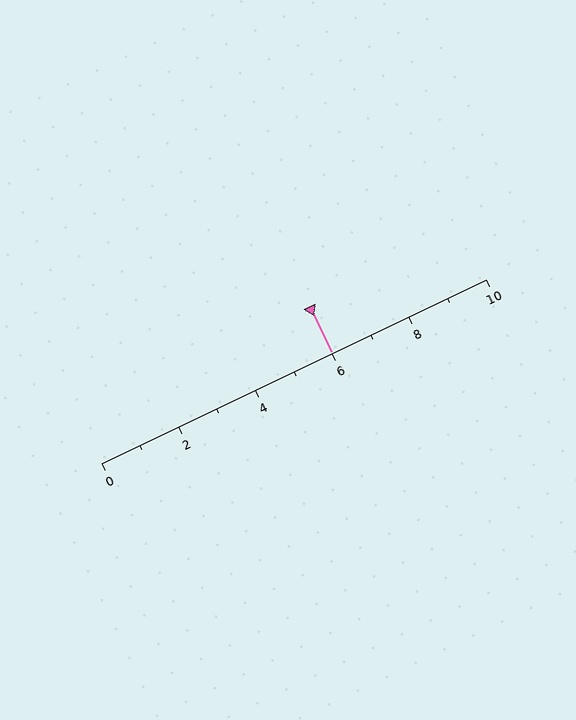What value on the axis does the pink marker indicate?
The marker indicates approximately 6.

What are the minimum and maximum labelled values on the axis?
The axis runs from 0 to 10.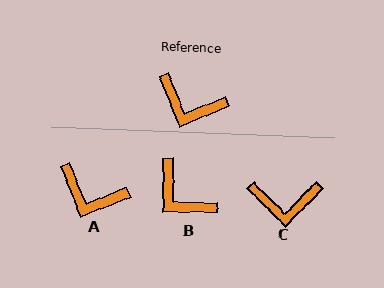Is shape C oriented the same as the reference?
No, it is off by about 23 degrees.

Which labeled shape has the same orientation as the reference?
A.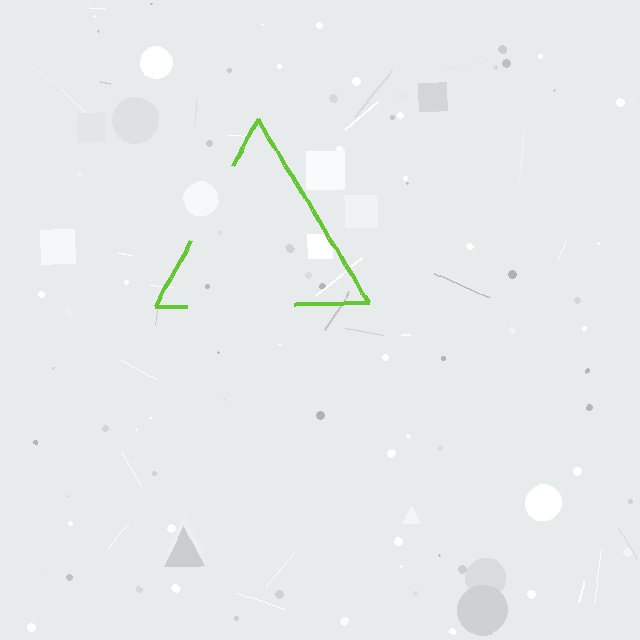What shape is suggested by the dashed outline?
The dashed outline suggests a triangle.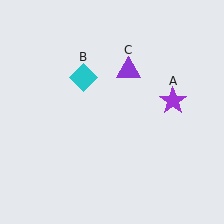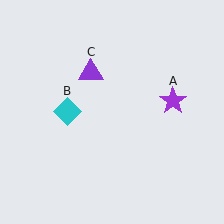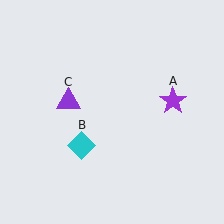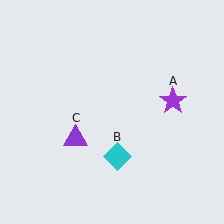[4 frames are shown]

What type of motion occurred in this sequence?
The cyan diamond (object B), purple triangle (object C) rotated counterclockwise around the center of the scene.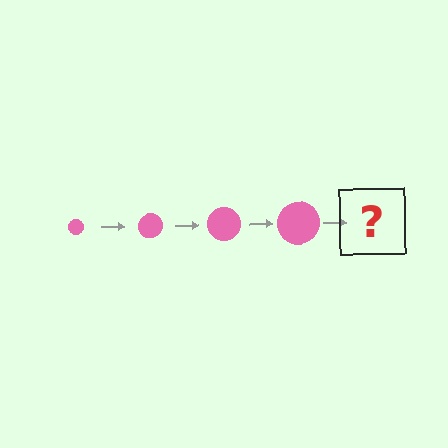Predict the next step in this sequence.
The next step is a pink circle, larger than the previous one.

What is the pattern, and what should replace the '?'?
The pattern is that the circle gets progressively larger each step. The '?' should be a pink circle, larger than the previous one.